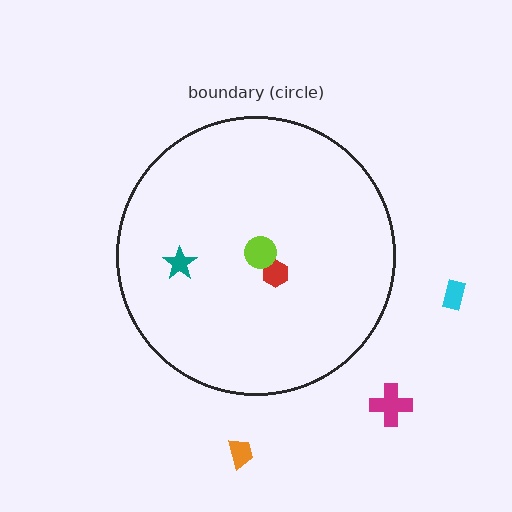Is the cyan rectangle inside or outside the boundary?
Outside.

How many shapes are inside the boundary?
3 inside, 3 outside.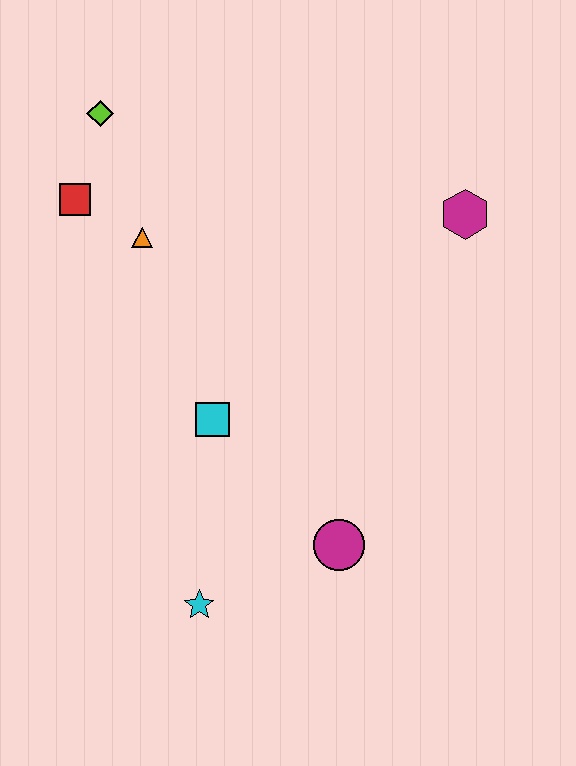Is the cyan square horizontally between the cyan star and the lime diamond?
No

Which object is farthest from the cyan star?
The lime diamond is farthest from the cyan star.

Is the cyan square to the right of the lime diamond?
Yes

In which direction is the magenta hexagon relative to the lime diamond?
The magenta hexagon is to the right of the lime diamond.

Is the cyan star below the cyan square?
Yes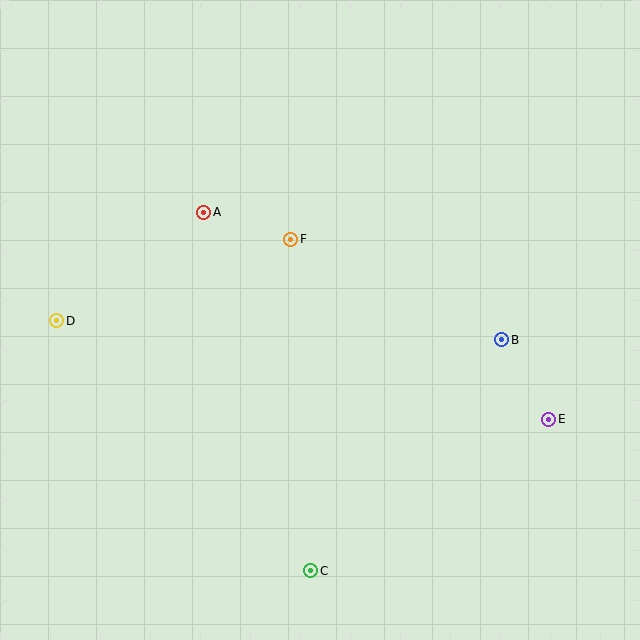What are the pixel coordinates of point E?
Point E is at (549, 419).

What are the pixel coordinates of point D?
Point D is at (57, 321).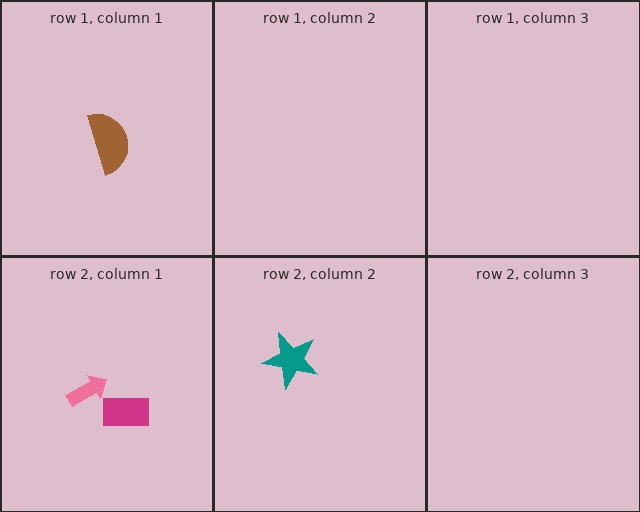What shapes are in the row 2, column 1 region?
The pink arrow, the magenta rectangle.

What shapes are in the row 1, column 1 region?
The brown semicircle.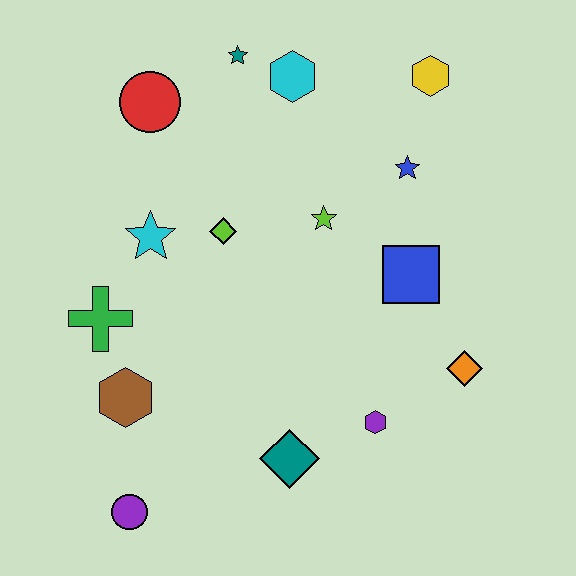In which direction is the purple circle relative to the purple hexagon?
The purple circle is to the left of the purple hexagon.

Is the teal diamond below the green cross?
Yes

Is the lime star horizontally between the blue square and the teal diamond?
Yes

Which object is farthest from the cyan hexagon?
The purple circle is farthest from the cyan hexagon.